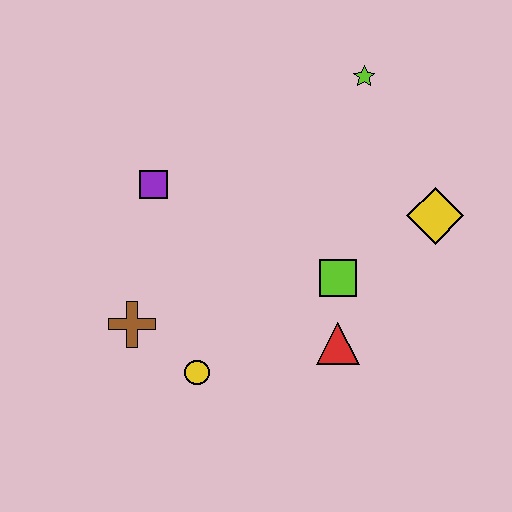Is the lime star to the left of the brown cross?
No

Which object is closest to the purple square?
The brown cross is closest to the purple square.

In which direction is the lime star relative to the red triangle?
The lime star is above the red triangle.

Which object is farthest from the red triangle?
The lime star is farthest from the red triangle.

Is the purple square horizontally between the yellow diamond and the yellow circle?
No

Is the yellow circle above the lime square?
No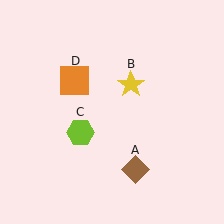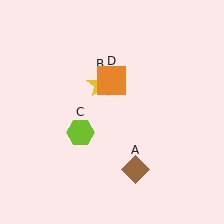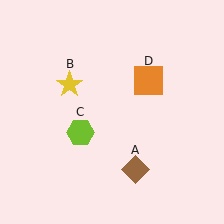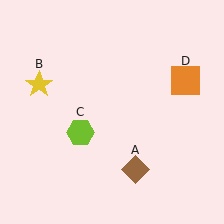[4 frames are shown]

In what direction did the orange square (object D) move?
The orange square (object D) moved right.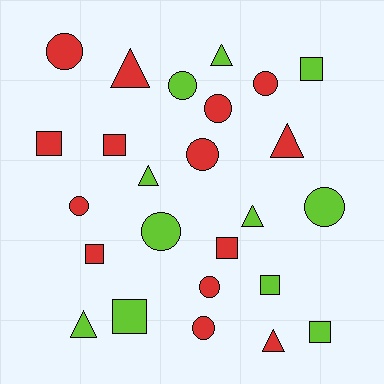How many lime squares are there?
There are 4 lime squares.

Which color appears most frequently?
Red, with 14 objects.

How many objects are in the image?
There are 25 objects.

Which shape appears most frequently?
Circle, with 10 objects.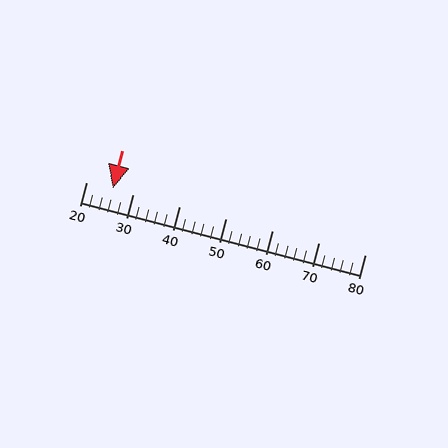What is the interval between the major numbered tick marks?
The major tick marks are spaced 10 units apart.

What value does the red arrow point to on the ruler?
The red arrow points to approximately 26.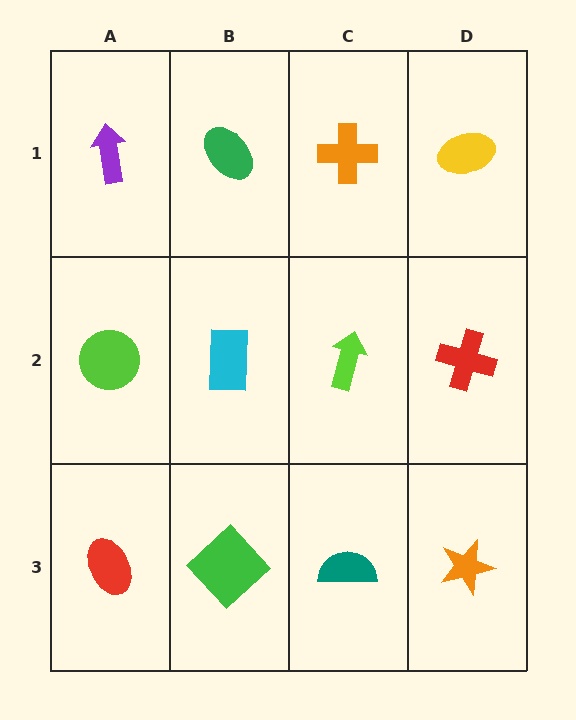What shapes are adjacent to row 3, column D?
A red cross (row 2, column D), a teal semicircle (row 3, column C).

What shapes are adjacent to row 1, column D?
A red cross (row 2, column D), an orange cross (row 1, column C).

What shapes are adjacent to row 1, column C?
A lime arrow (row 2, column C), a green ellipse (row 1, column B), a yellow ellipse (row 1, column D).